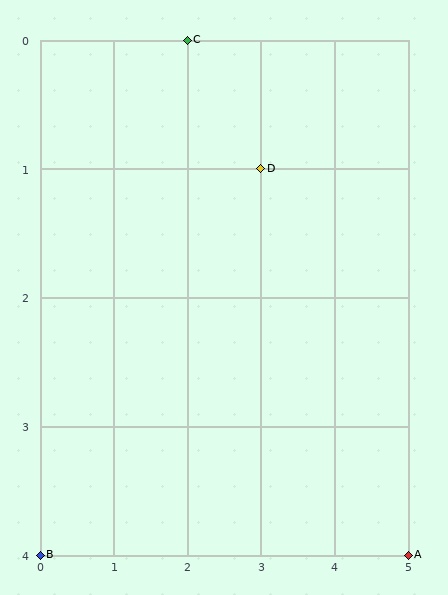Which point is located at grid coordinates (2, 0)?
Point C is at (2, 0).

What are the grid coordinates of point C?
Point C is at grid coordinates (2, 0).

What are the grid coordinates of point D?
Point D is at grid coordinates (3, 1).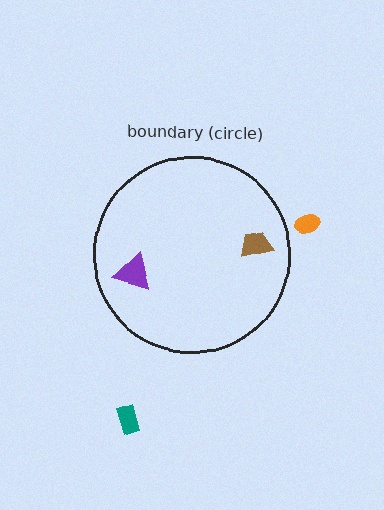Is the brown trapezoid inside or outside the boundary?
Inside.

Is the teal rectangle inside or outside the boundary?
Outside.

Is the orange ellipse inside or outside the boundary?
Outside.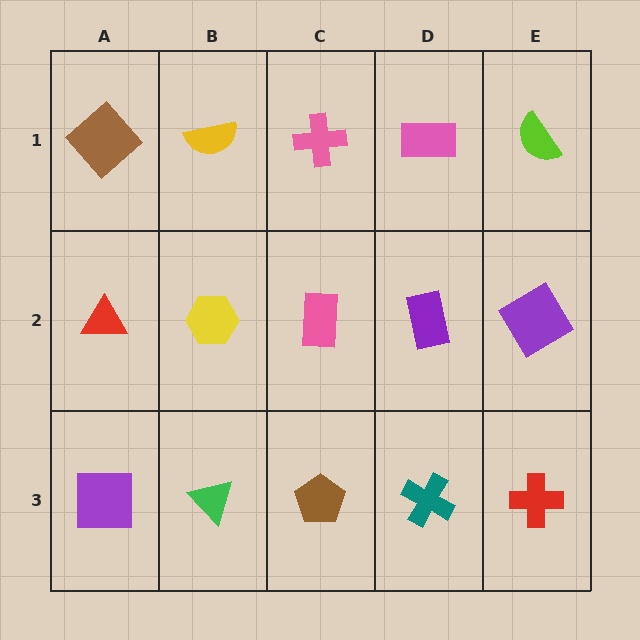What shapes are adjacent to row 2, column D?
A pink rectangle (row 1, column D), a teal cross (row 3, column D), a pink rectangle (row 2, column C), a purple diamond (row 2, column E).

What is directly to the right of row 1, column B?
A pink cross.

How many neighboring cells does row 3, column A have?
2.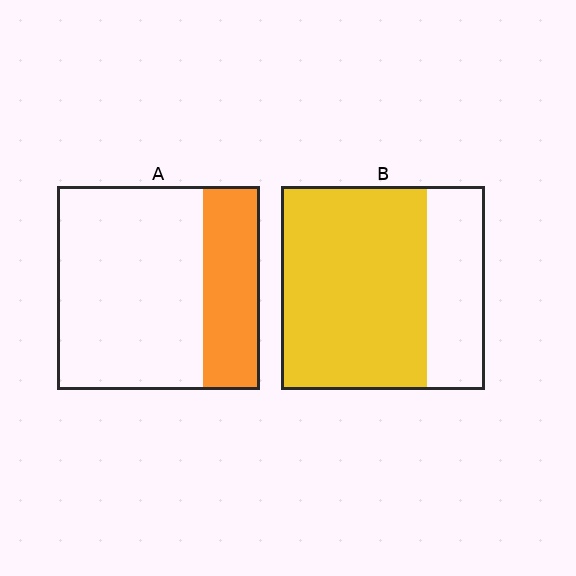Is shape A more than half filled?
No.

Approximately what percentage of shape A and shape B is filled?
A is approximately 30% and B is approximately 70%.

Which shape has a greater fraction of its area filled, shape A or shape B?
Shape B.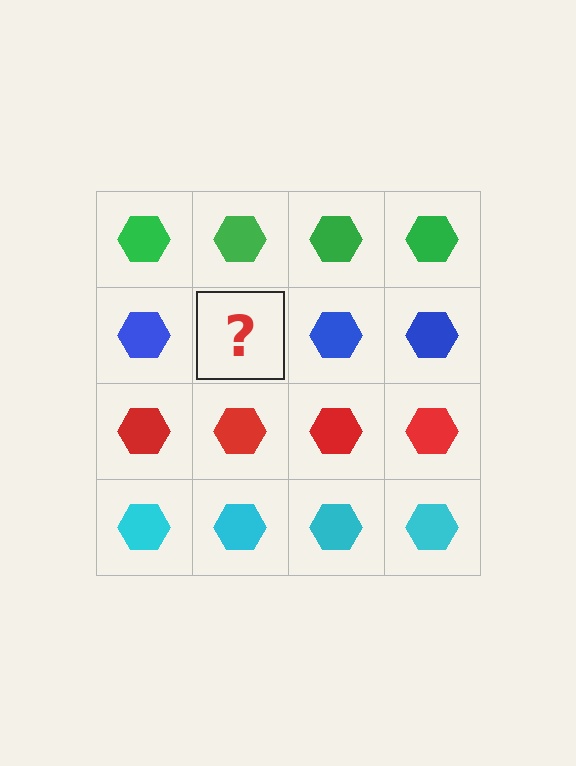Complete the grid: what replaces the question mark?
The question mark should be replaced with a blue hexagon.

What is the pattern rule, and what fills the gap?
The rule is that each row has a consistent color. The gap should be filled with a blue hexagon.